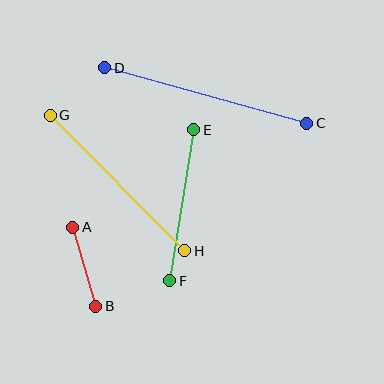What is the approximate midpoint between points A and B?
The midpoint is at approximately (84, 267) pixels.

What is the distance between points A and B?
The distance is approximately 82 pixels.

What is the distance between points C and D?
The distance is approximately 210 pixels.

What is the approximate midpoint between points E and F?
The midpoint is at approximately (182, 205) pixels.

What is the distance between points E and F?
The distance is approximately 153 pixels.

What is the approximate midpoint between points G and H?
The midpoint is at approximately (118, 183) pixels.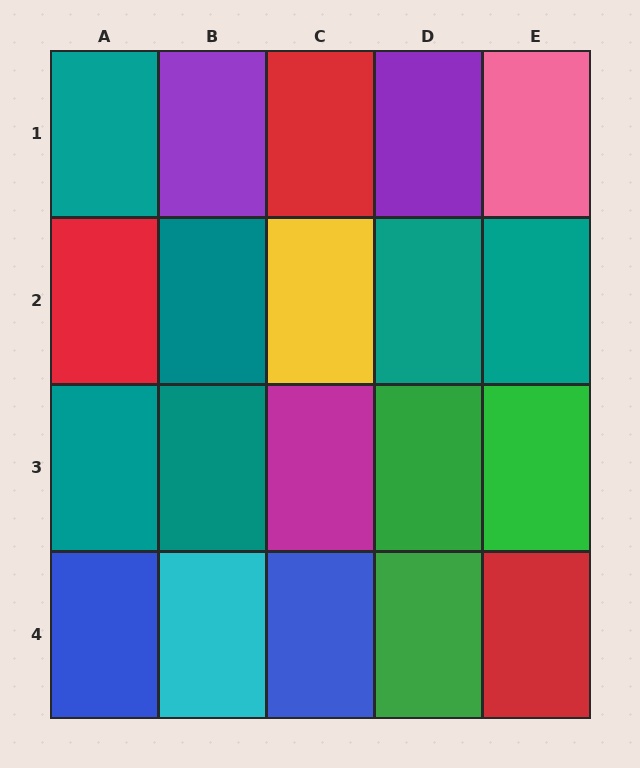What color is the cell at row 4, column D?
Green.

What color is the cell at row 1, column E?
Pink.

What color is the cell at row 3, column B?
Teal.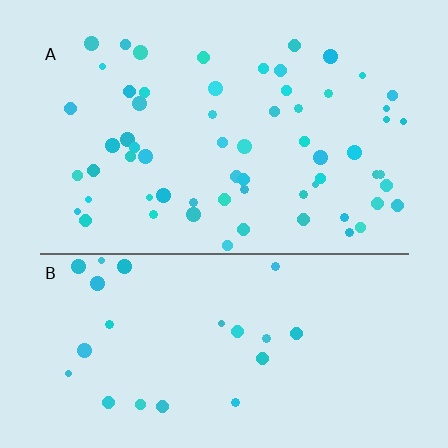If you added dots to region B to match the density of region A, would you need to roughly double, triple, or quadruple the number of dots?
Approximately triple.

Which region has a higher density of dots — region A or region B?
A (the top).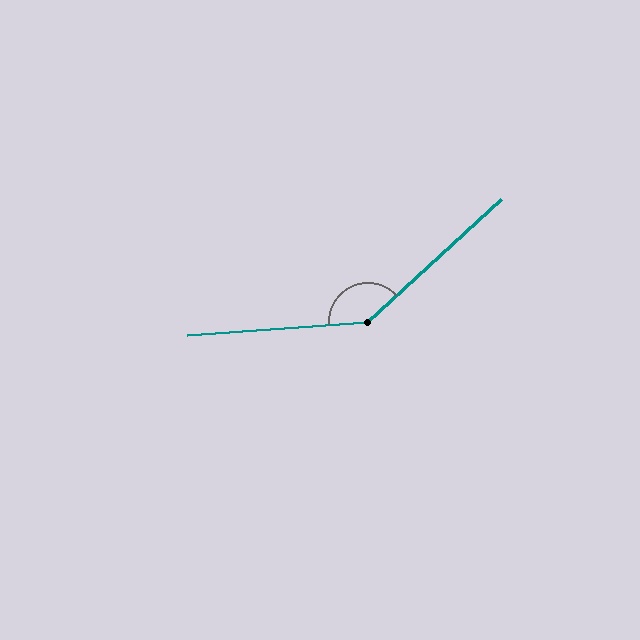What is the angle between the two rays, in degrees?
Approximately 142 degrees.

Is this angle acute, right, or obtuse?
It is obtuse.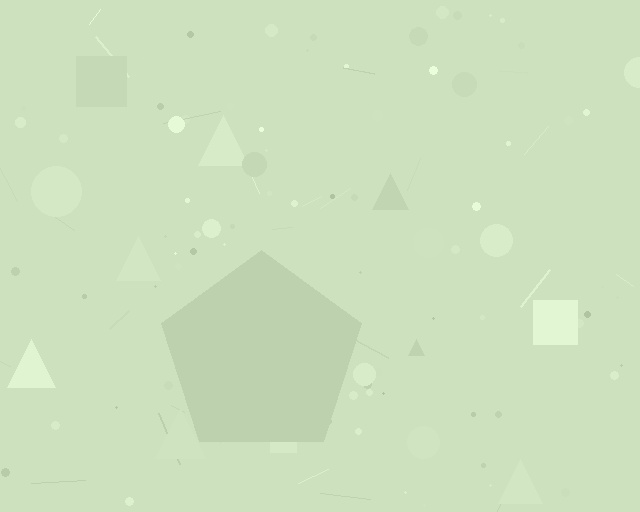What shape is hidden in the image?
A pentagon is hidden in the image.